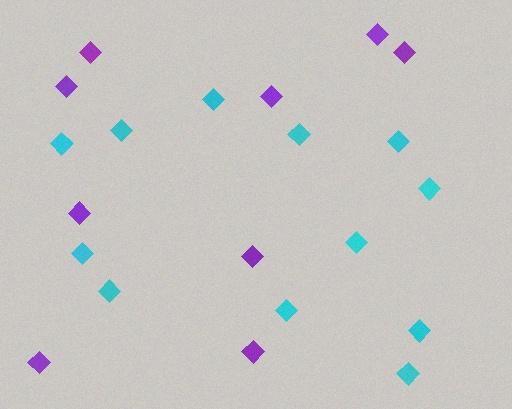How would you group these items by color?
There are 2 groups: one group of purple diamonds (9) and one group of cyan diamonds (12).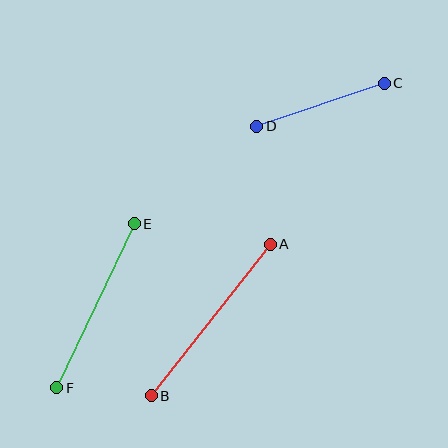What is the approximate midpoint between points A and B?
The midpoint is at approximately (211, 320) pixels.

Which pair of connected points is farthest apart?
Points A and B are farthest apart.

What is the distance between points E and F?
The distance is approximately 182 pixels.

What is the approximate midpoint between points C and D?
The midpoint is at approximately (321, 105) pixels.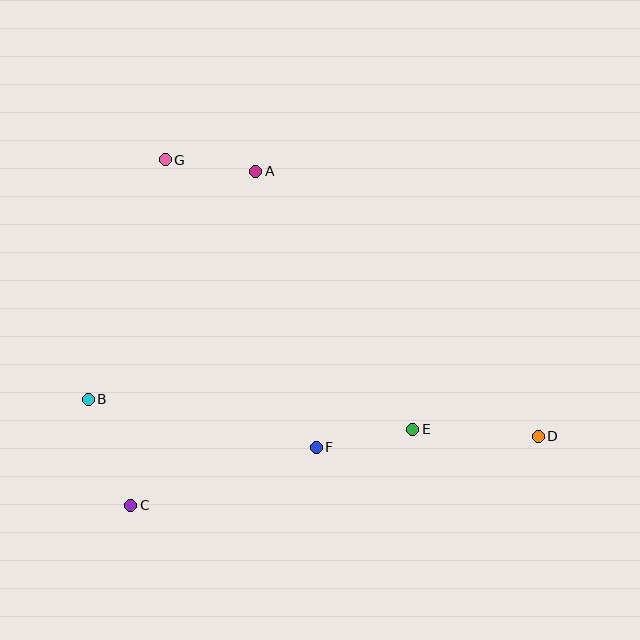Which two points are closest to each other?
Points A and G are closest to each other.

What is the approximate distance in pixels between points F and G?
The distance between F and G is approximately 325 pixels.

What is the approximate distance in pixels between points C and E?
The distance between C and E is approximately 292 pixels.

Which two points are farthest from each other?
Points D and G are farthest from each other.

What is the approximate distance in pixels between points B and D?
The distance between B and D is approximately 452 pixels.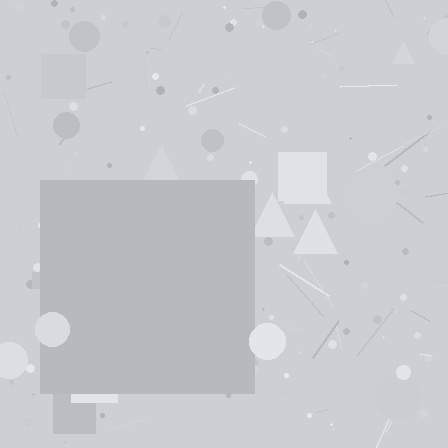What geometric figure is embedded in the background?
A square is embedded in the background.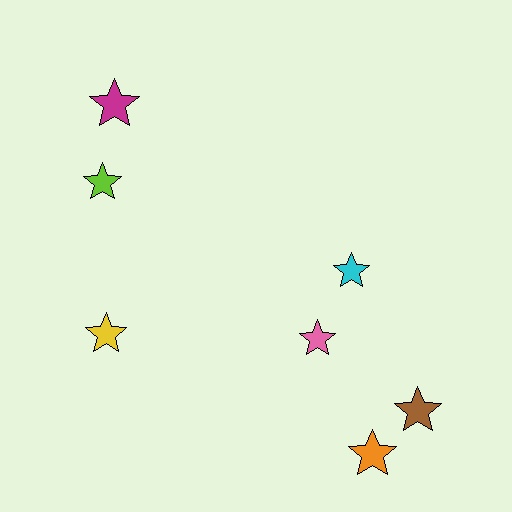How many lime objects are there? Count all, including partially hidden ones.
There is 1 lime object.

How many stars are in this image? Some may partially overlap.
There are 7 stars.